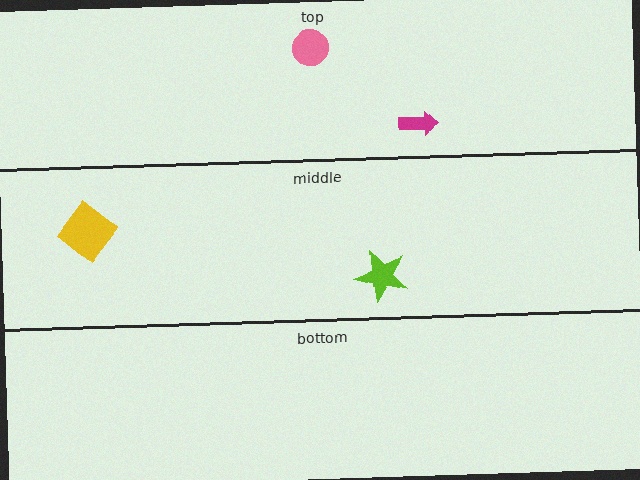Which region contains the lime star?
The middle region.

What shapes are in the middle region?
The lime star, the yellow diamond.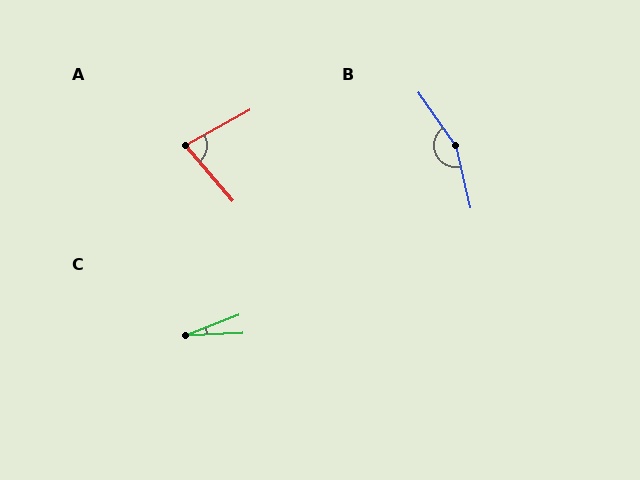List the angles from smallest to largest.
C (18°), A (79°), B (158°).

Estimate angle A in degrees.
Approximately 79 degrees.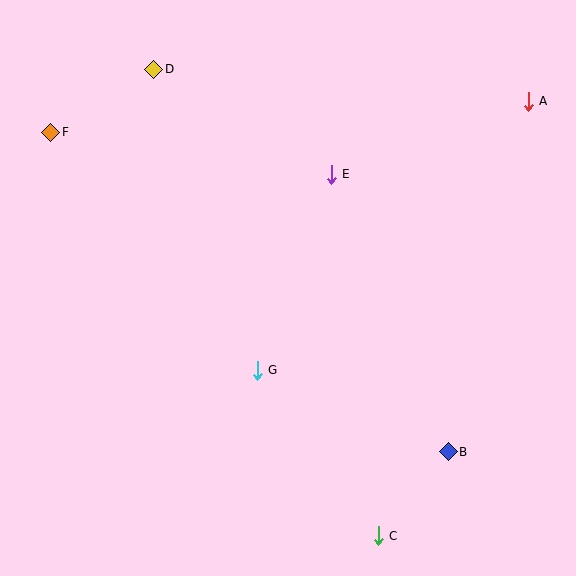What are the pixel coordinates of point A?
Point A is at (528, 101).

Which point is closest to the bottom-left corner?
Point G is closest to the bottom-left corner.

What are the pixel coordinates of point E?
Point E is at (331, 174).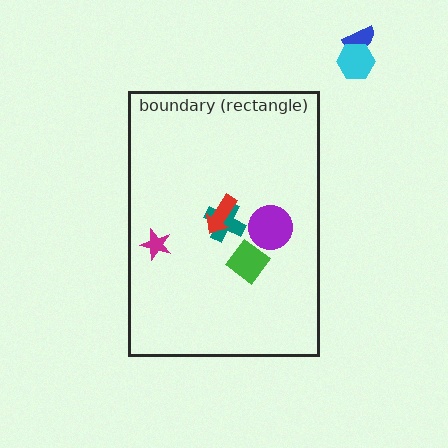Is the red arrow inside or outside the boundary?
Inside.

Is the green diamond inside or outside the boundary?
Inside.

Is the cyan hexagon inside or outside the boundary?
Outside.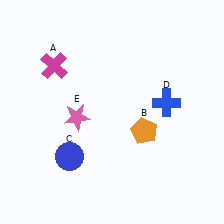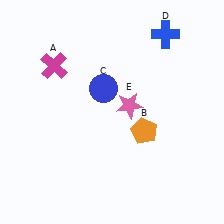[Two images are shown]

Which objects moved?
The objects that moved are: the blue circle (C), the blue cross (D), the pink star (E).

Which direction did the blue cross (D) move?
The blue cross (D) moved up.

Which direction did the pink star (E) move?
The pink star (E) moved right.